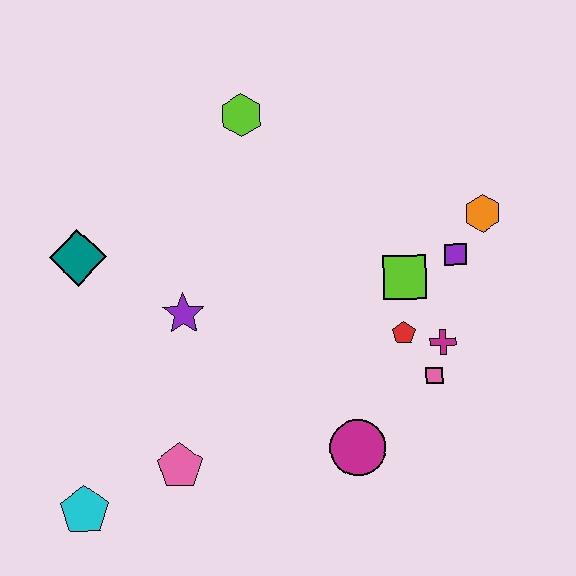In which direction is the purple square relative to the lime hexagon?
The purple square is to the right of the lime hexagon.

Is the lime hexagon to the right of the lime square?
No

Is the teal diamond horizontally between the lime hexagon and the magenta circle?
No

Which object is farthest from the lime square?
The cyan pentagon is farthest from the lime square.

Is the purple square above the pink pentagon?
Yes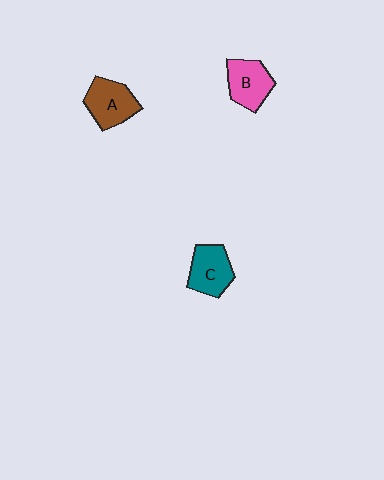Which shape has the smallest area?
Shape B (pink).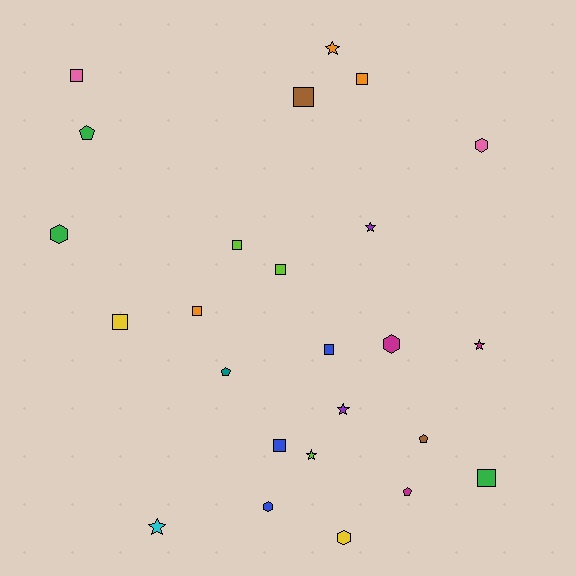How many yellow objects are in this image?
There are 2 yellow objects.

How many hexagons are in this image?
There are 5 hexagons.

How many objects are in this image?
There are 25 objects.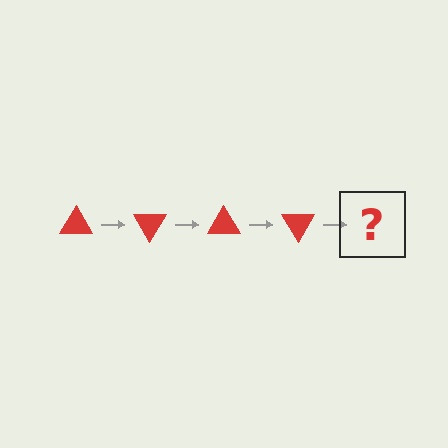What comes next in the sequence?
The next element should be a red triangle rotated 240 degrees.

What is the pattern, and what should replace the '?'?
The pattern is that the triangle rotates 60 degrees each step. The '?' should be a red triangle rotated 240 degrees.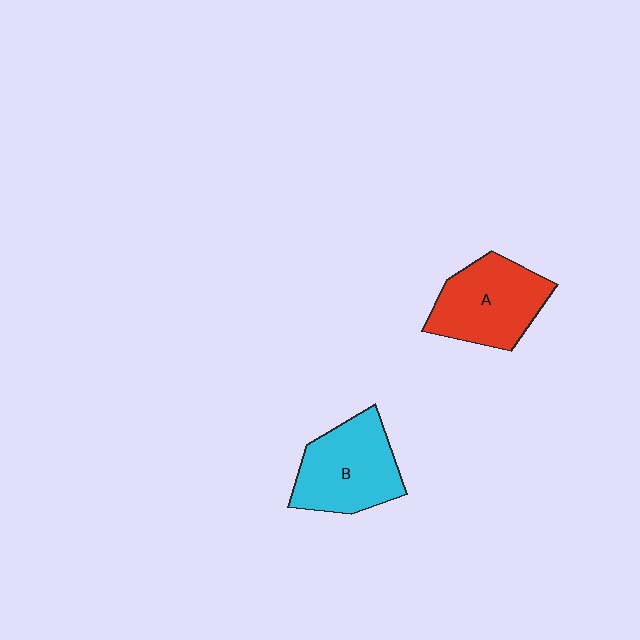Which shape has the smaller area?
Shape B (cyan).